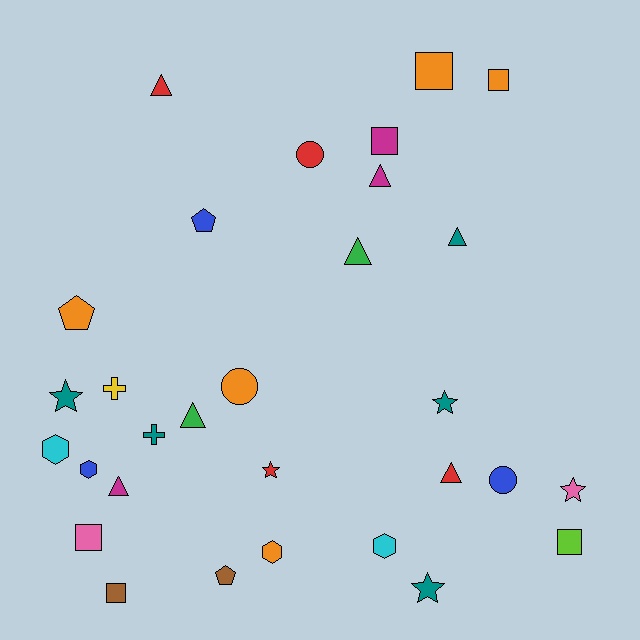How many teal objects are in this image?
There are 5 teal objects.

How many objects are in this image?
There are 30 objects.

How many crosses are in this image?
There are 2 crosses.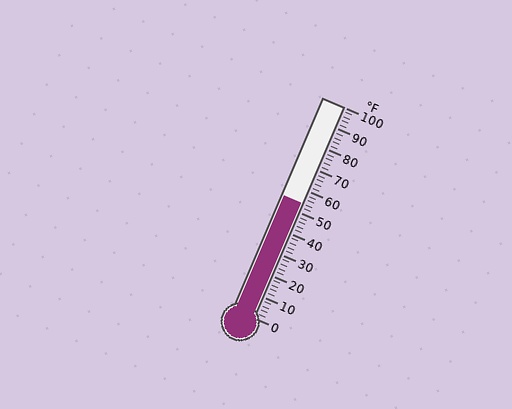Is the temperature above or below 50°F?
The temperature is above 50°F.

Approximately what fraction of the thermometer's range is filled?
The thermometer is filled to approximately 55% of its range.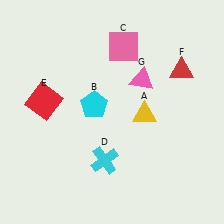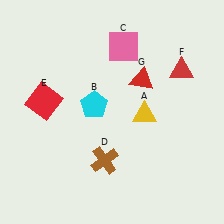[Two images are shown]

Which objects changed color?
D changed from cyan to brown. G changed from pink to red.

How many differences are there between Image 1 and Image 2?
There are 2 differences between the two images.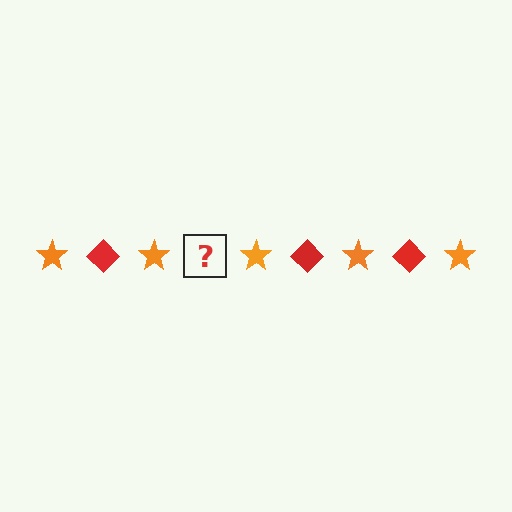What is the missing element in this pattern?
The missing element is a red diamond.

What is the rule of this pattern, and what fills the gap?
The rule is that the pattern alternates between orange star and red diamond. The gap should be filled with a red diamond.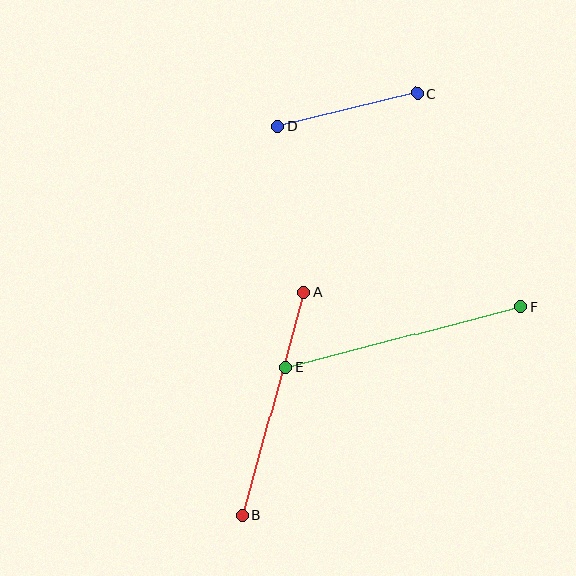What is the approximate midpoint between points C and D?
The midpoint is at approximately (347, 110) pixels.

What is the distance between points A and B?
The distance is approximately 231 pixels.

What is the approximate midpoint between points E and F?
The midpoint is at approximately (403, 337) pixels.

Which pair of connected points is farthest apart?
Points E and F are farthest apart.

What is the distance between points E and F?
The distance is approximately 243 pixels.